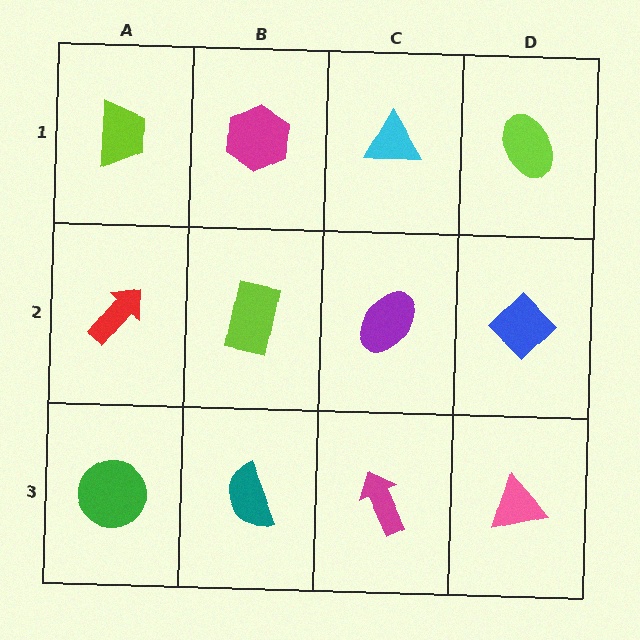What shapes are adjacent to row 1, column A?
A red arrow (row 2, column A), a magenta hexagon (row 1, column B).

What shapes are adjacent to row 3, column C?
A purple ellipse (row 2, column C), a teal semicircle (row 3, column B), a pink triangle (row 3, column D).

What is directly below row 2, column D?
A pink triangle.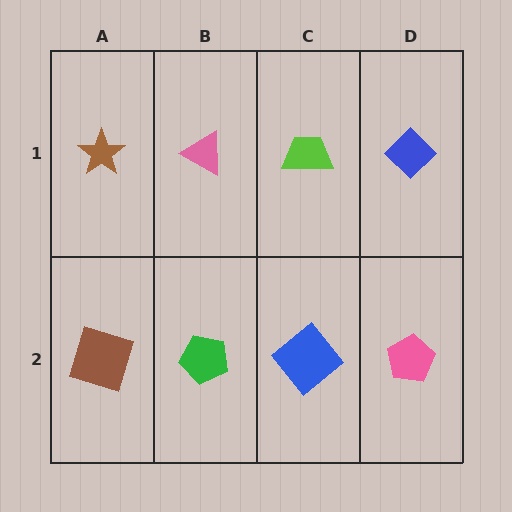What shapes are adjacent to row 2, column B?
A pink triangle (row 1, column B), a brown square (row 2, column A), a blue diamond (row 2, column C).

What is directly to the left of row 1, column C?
A pink triangle.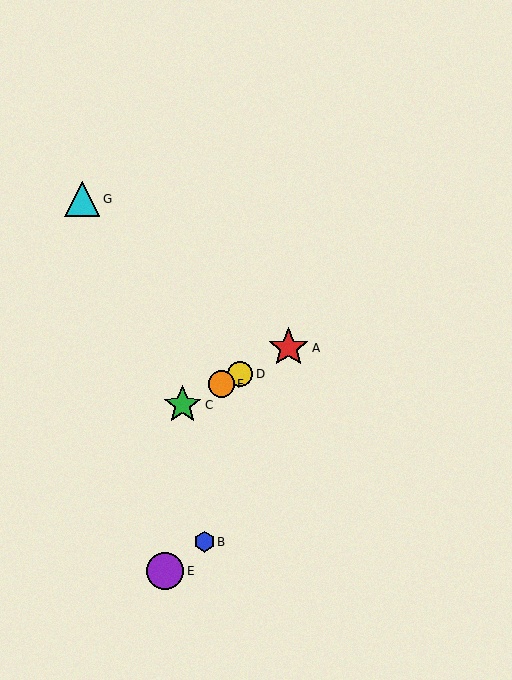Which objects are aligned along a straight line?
Objects A, C, D, F are aligned along a straight line.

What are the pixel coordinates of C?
Object C is at (183, 405).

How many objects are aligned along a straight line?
4 objects (A, C, D, F) are aligned along a straight line.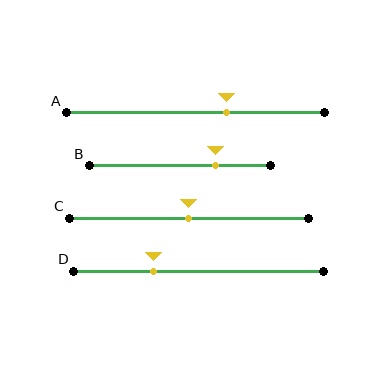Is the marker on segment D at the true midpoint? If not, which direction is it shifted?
No, the marker on segment D is shifted to the left by about 18% of the segment length.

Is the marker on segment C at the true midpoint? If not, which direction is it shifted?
Yes, the marker on segment C is at the true midpoint.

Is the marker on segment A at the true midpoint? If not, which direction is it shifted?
No, the marker on segment A is shifted to the right by about 12% of the segment length.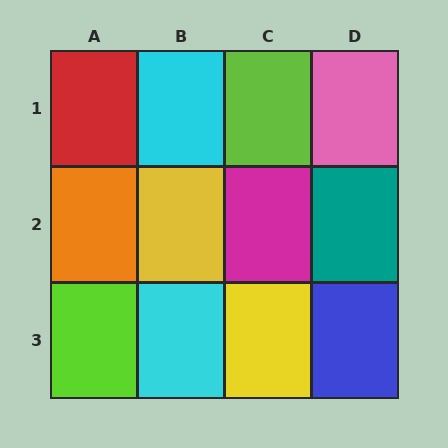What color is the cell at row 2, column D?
Teal.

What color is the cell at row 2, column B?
Yellow.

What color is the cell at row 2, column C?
Magenta.